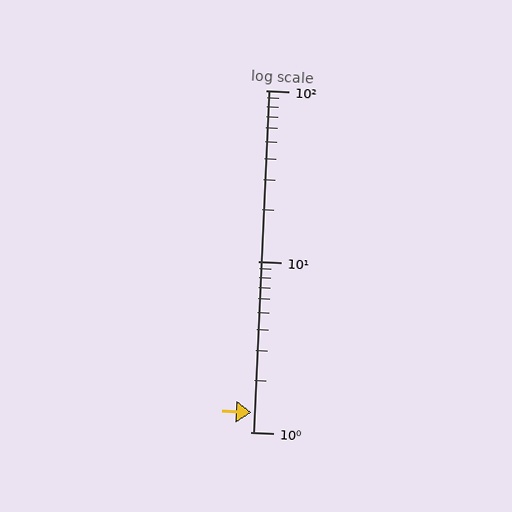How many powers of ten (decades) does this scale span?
The scale spans 2 decades, from 1 to 100.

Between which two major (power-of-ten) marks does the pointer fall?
The pointer is between 1 and 10.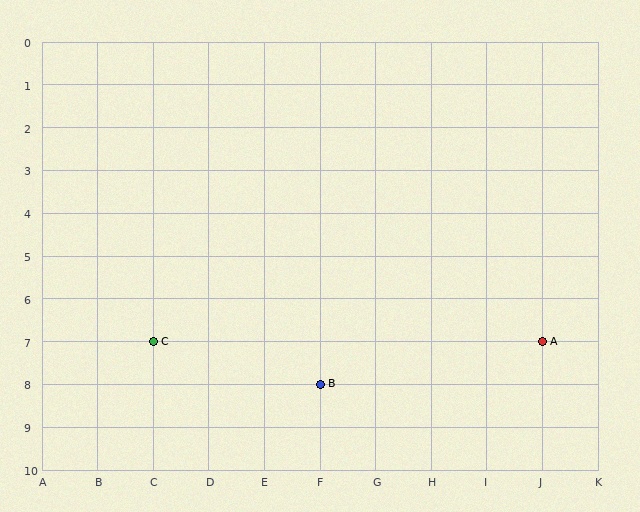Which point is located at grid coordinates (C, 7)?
Point C is at (C, 7).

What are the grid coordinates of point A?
Point A is at grid coordinates (J, 7).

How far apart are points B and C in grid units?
Points B and C are 3 columns and 1 row apart (about 3.2 grid units diagonally).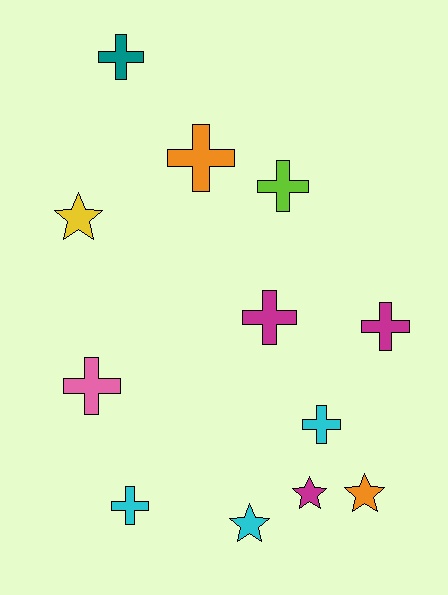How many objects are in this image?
There are 12 objects.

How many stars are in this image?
There are 4 stars.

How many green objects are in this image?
There are no green objects.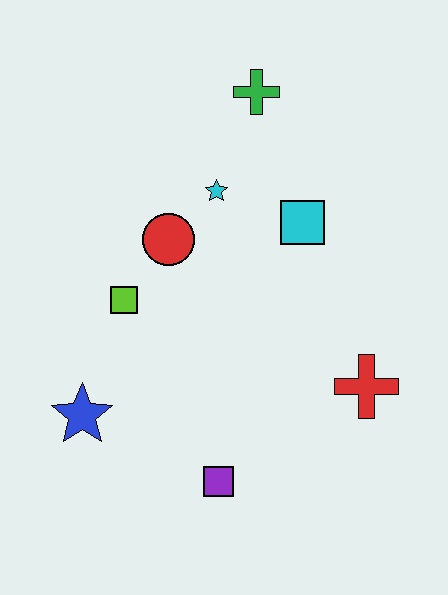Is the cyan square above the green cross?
No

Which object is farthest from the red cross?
The green cross is farthest from the red cross.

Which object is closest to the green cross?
The cyan star is closest to the green cross.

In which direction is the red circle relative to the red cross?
The red circle is to the left of the red cross.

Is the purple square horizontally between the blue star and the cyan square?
Yes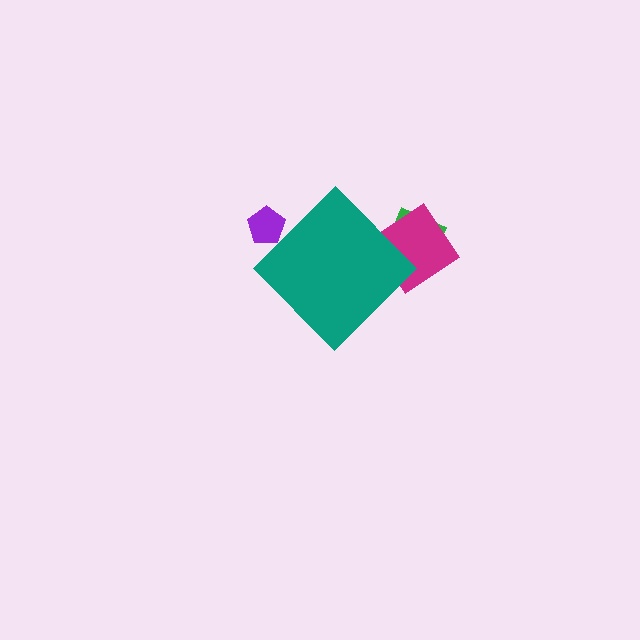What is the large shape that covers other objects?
A teal diamond.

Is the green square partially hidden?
Yes, the green square is partially hidden behind the teal diamond.